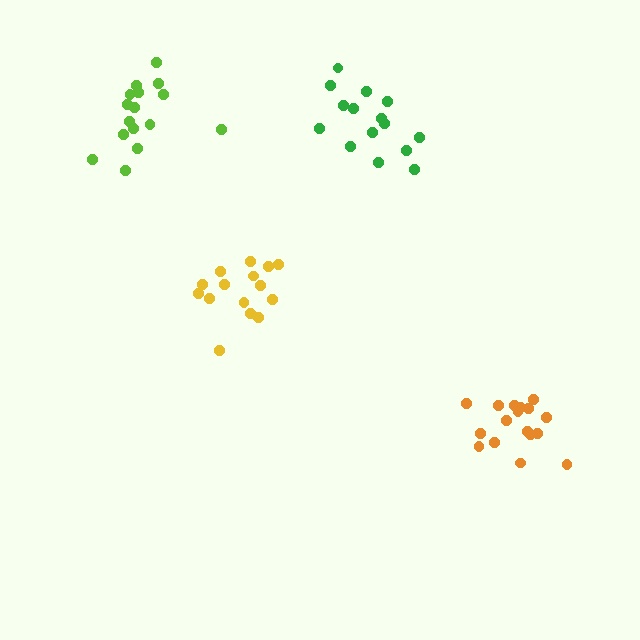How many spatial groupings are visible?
There are 4 spatial groupings.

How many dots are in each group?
Group 1: 15 dots, Group 2: 16 dots, Group 3: 15 dots, Group 4: 17 dots (63 total).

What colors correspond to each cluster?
The clusters are colored: green, lime, yellow, orange.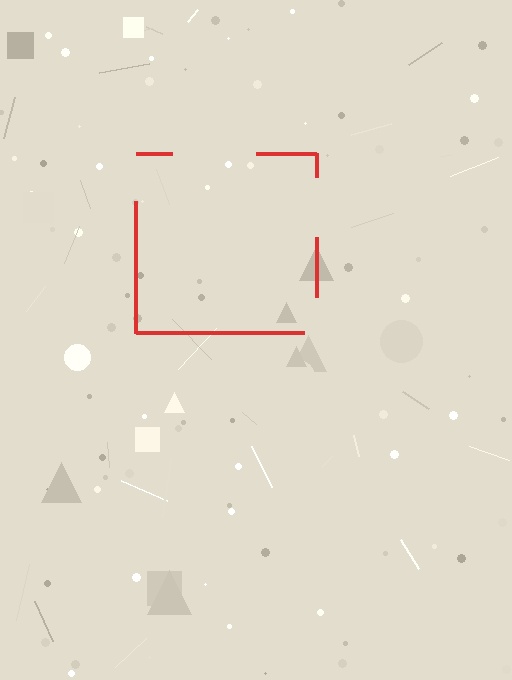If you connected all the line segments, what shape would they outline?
They would outline a square.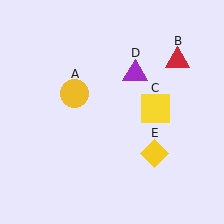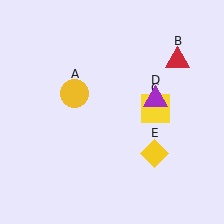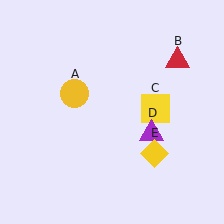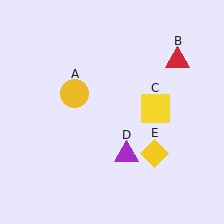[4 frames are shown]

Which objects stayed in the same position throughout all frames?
Yellow circle (object A) and red triangle (object B) and yellow square (object C) and yellow diamond (object E) remained stationary.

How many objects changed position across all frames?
1 object changed position: purple triangle (object D).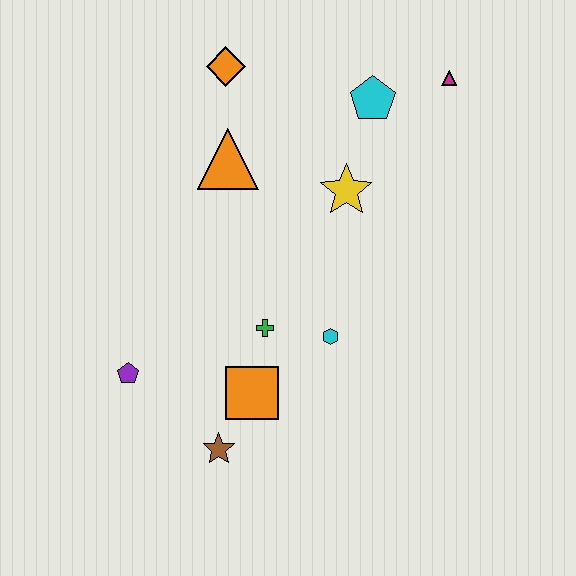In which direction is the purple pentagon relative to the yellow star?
The purple pentagon is to the left of the yellow star.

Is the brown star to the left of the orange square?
Yes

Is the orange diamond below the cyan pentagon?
No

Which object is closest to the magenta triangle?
The cyan pentagon is closest to the magenta triangle.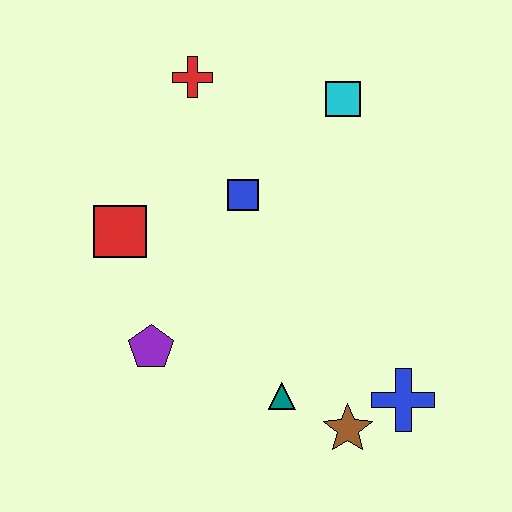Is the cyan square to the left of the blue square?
No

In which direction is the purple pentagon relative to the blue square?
The purple pentagon is below the blue square.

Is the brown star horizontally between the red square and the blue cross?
Yes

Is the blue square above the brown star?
Yes